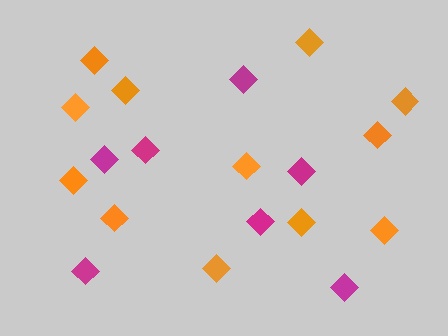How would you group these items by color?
There are 2 groups: one group of orange diamonds (12) and one group of magenta diamonds (7).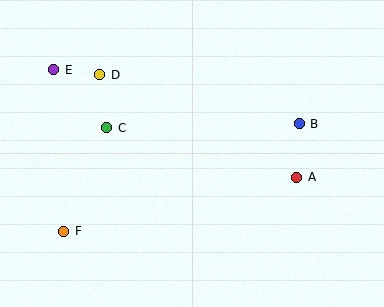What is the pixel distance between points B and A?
The distance between B and A is 54 pixels.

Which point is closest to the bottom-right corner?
Point A is closest to the bottom-right corner.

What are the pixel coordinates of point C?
Point C is at (107, 128).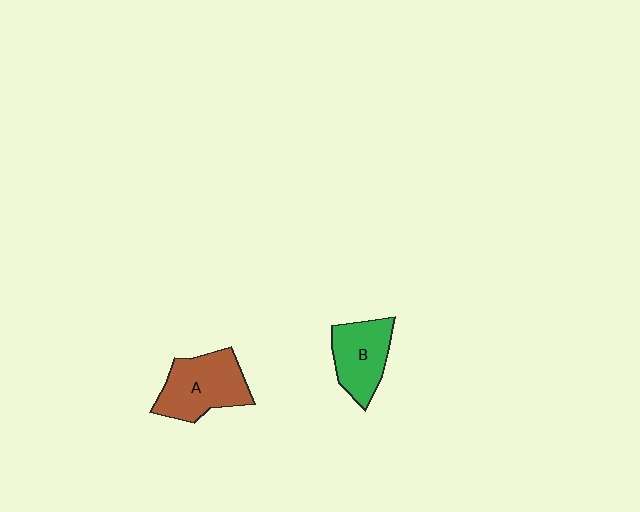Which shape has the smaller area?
Shape B (green).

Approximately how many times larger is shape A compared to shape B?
Approximately 1.2 times.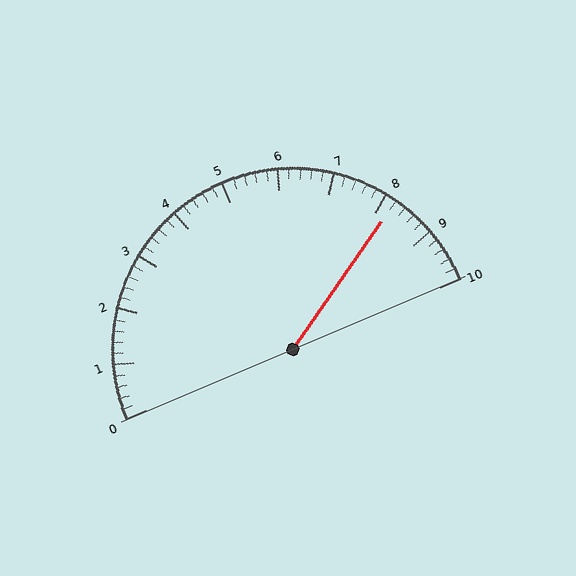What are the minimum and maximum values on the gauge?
The gauge ranges from 0 to 10.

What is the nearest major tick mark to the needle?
The nearest major tick mark is 8.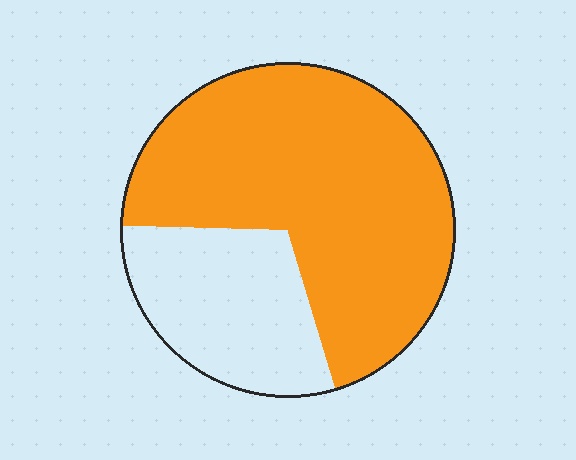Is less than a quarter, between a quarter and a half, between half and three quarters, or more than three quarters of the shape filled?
Between half and three quarters.